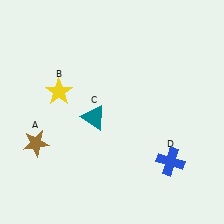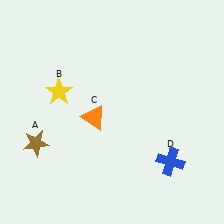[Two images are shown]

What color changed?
The triangle (C) changed from teal in Image 1 to orange in Image 2.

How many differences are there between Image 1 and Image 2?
There is 1 difference between the two images.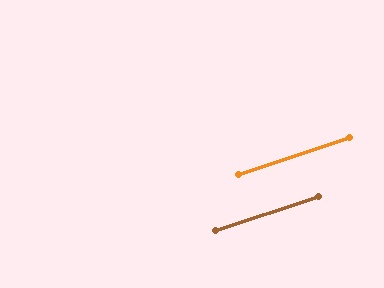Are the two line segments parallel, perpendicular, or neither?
Parallel — their directions differ by only 0.5°.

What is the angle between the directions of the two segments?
Approximately 1 degree.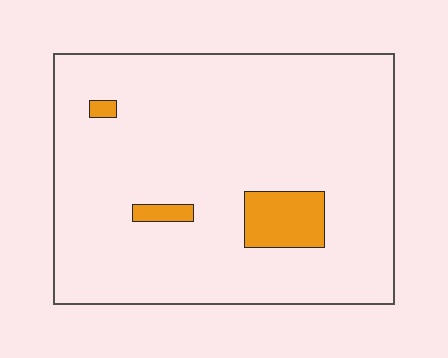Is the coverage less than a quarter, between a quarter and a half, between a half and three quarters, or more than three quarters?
Less than a quarter.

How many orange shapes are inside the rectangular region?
3.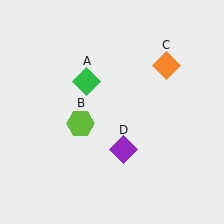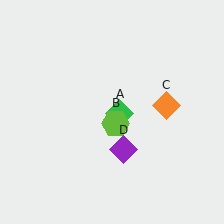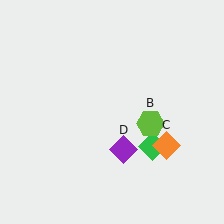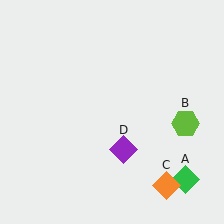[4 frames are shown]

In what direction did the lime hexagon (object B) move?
The lime hexagon (object B) moved right.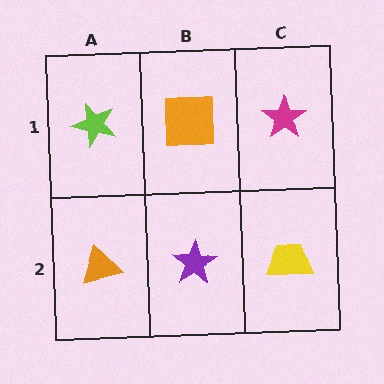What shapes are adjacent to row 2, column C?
A magenta star (row 1, column C), a purple star (row 2, column B).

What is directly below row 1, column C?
A yellow trapezoid.